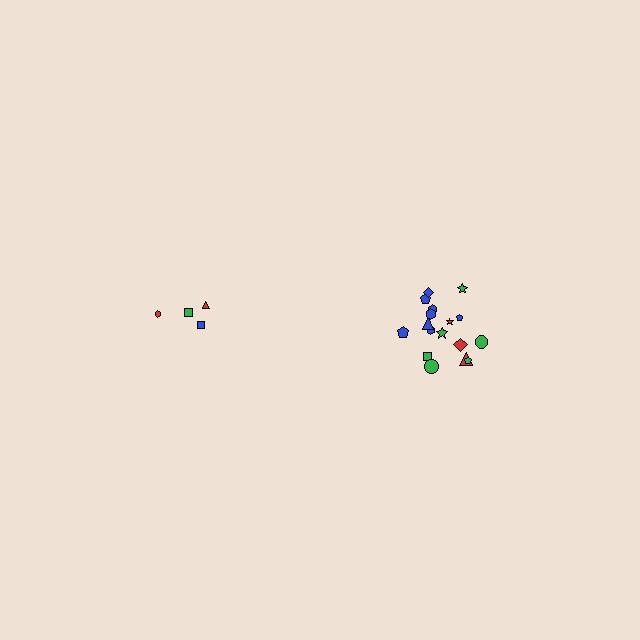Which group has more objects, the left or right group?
The right group.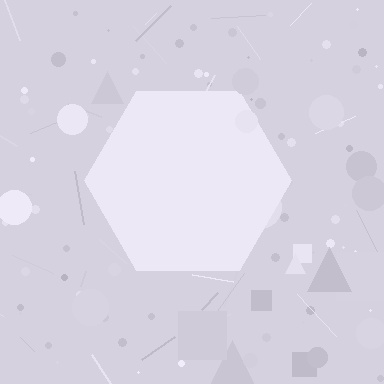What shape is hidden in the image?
A hexagon is hidden in the image.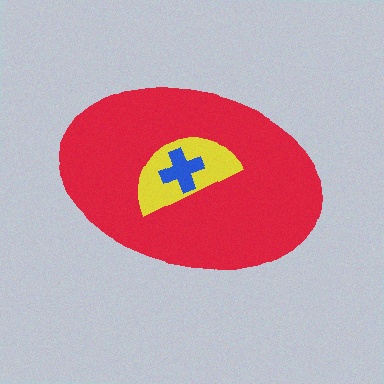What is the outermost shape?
The red ellipse.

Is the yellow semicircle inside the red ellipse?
Yes.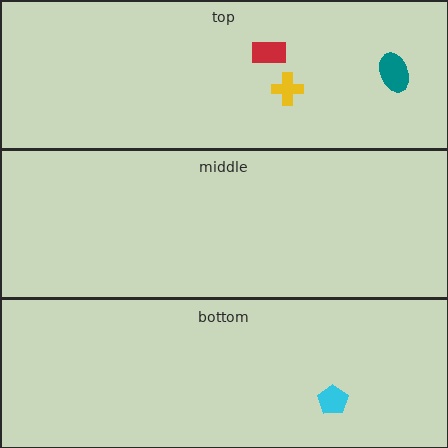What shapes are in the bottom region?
The cyan pentagon.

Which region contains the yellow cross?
The top region.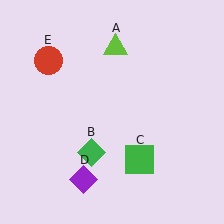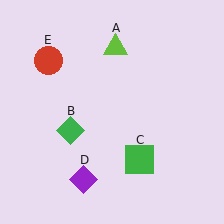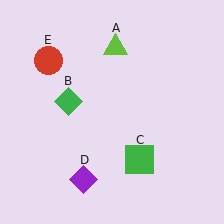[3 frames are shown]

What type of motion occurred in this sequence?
The green diamond (object B) rotated clockwise around the center of the scene.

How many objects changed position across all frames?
1 object changed position: green diamond (object B).